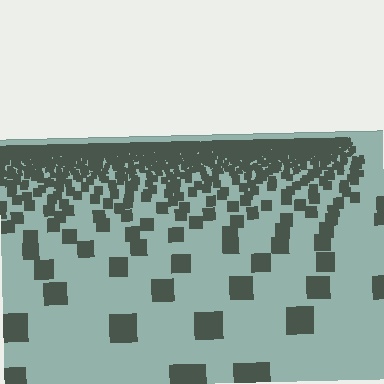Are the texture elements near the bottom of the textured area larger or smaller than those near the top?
Larger. Near the bottom, elements are closer to the viewer and appear at a bigger on-screen size.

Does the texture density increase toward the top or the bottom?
Density increases toward the top.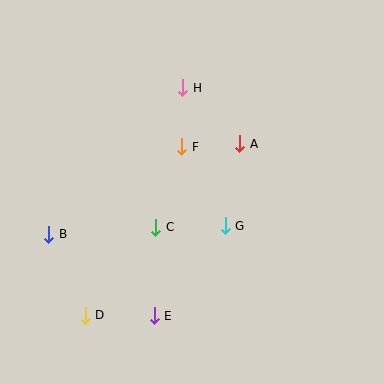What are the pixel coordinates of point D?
Point D is at (85, 315).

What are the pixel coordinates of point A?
Point A is at (240, 144).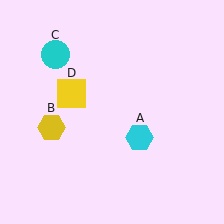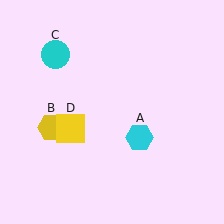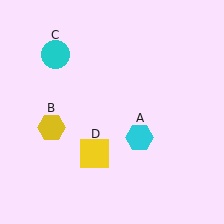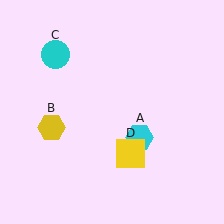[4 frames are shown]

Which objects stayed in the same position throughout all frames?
Cyan hexagon (object A) and yellow hexagon (object B) and cyan circle (object C) remained stationary.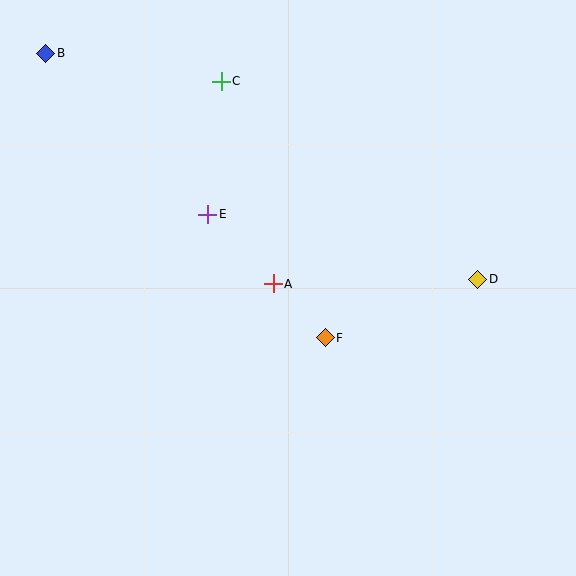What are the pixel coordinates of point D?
Point D is at (478, 279).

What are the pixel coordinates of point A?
Point A is at (273, 284).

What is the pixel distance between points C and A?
The distance between C and A is 209 pixels.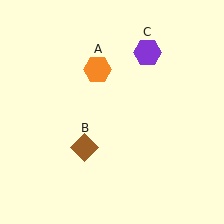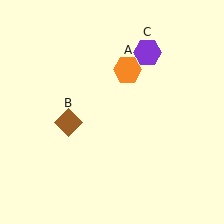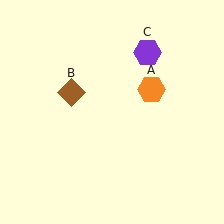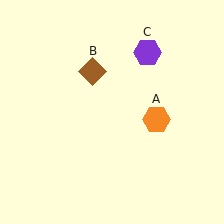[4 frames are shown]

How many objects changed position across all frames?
2 objects changed position: orange hexagon (object A), brown diamond (object B).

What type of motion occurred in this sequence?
The orange hexagon (object A), brown diamond (object B) rotated clockwise around the center of the scene.